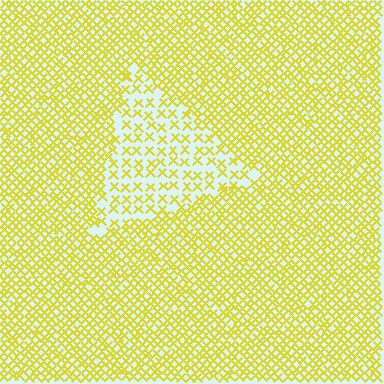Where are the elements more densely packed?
The elements are more densely packed outside the triangle boundary.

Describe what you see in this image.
The image contains small yellow elements arranged at two different densities. A triangle-shaped region is visible where the elements are less densely packed than the surrounding area.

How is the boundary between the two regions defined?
The boundary is defined by a change in element density (approximately 2.2x ratio). All elements are the same color, size, and shape.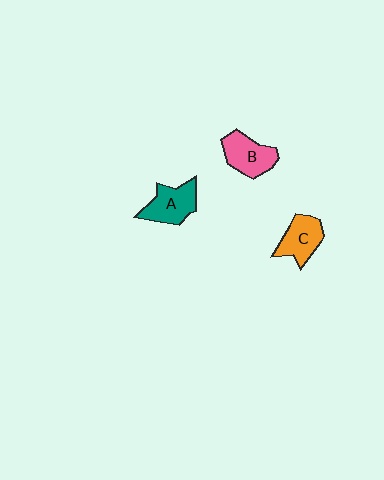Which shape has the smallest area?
Shape C (orange).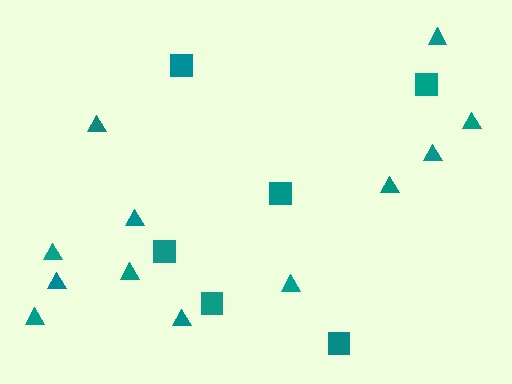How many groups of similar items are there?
There are 2 groups: one group of triangles (12) and one group of squares (6).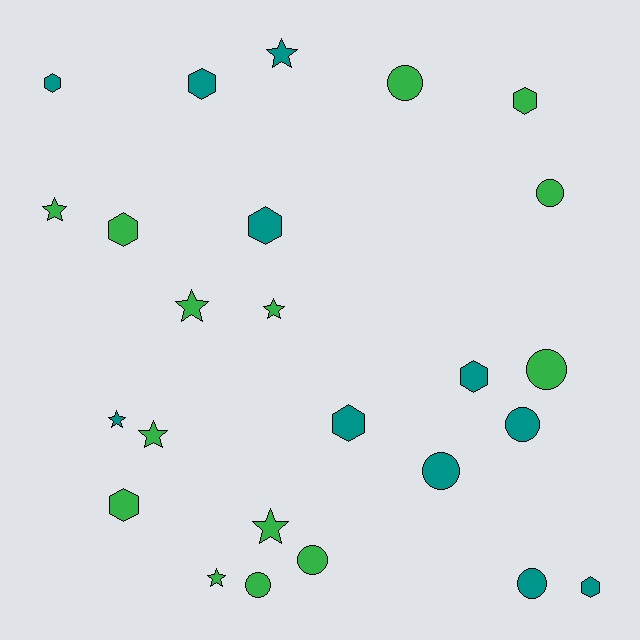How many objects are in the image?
There are 25 objects.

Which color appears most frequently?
Green, with 14 objects.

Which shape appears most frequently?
Hexagon, with 9 objects.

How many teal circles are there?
There are 3 teal circles.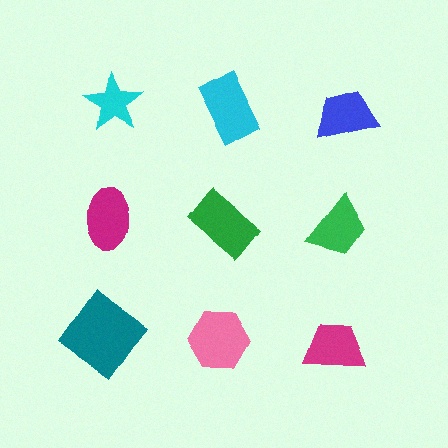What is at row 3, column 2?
A pink hexagon.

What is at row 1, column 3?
A blue trapezoid.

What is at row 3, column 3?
A magenta trapezoid.